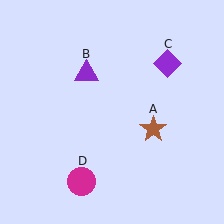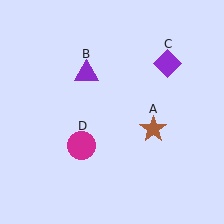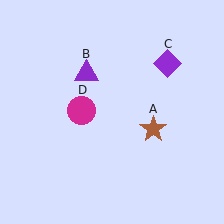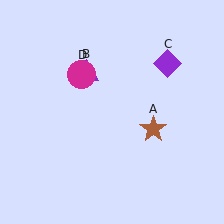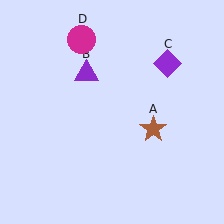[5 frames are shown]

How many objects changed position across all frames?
1 object changed position: magenta circle (object D).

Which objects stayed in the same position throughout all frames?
Brown star (object A) and purple triangle (object B) and purple diamond (object C) remained stationary.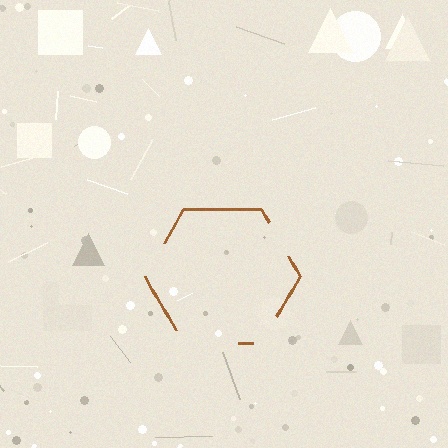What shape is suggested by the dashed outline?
The dashed outline suggests a hexagon.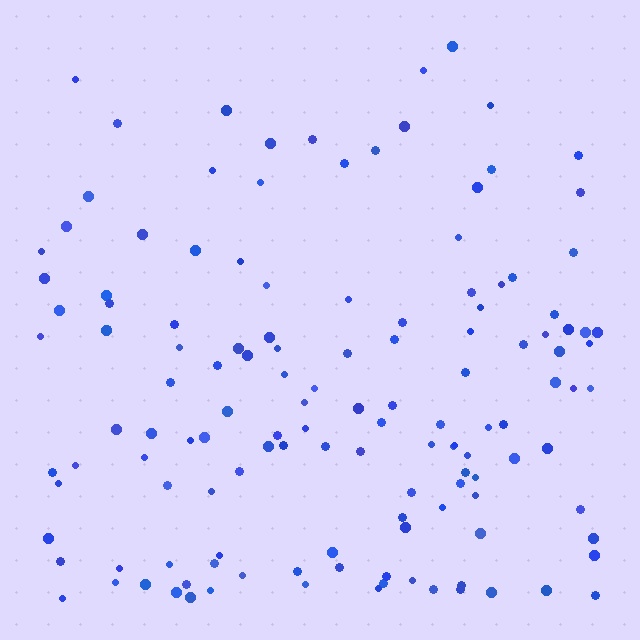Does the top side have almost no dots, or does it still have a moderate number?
Still a moderate number, just noticeably fewer than the bottom.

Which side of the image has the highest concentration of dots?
The bottom.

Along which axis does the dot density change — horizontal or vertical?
Vertical.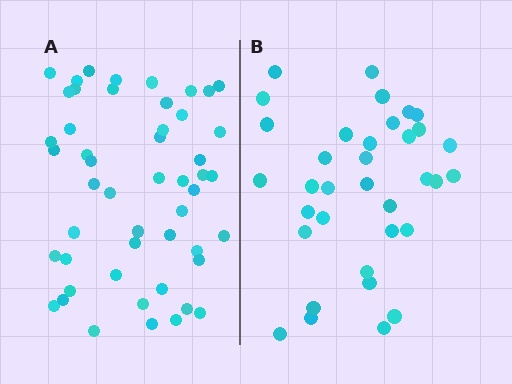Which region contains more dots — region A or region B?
Region A (the left region) has more dots.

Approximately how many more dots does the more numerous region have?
Region A has approximately 15 more dots than region B.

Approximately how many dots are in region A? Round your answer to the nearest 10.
About 50 dots.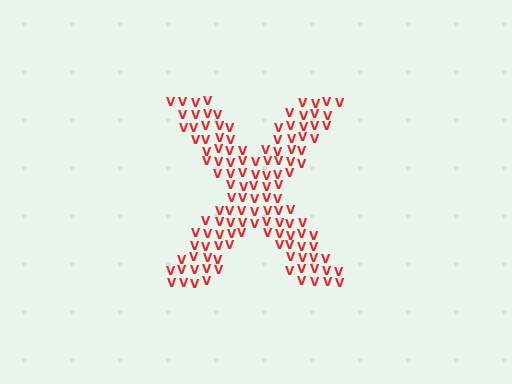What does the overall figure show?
The overall figure shows the letter X.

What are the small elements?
The small elements are letter V's.